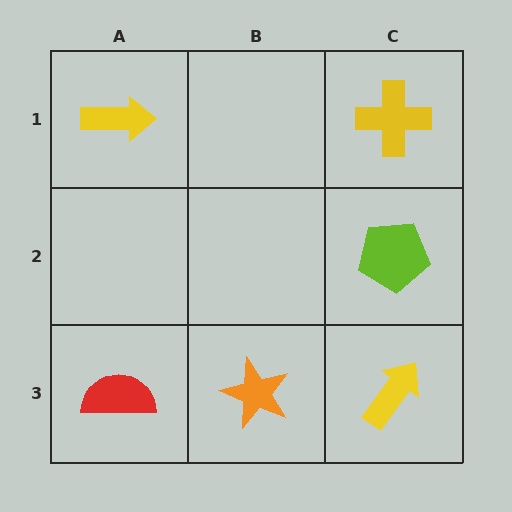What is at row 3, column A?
A red semicircle.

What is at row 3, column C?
A yellow arrow.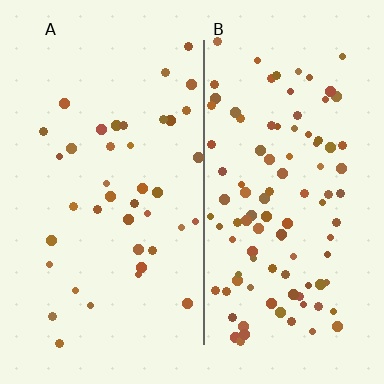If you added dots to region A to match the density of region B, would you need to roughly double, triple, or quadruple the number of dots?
Approximately triple.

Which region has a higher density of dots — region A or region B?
B (the right).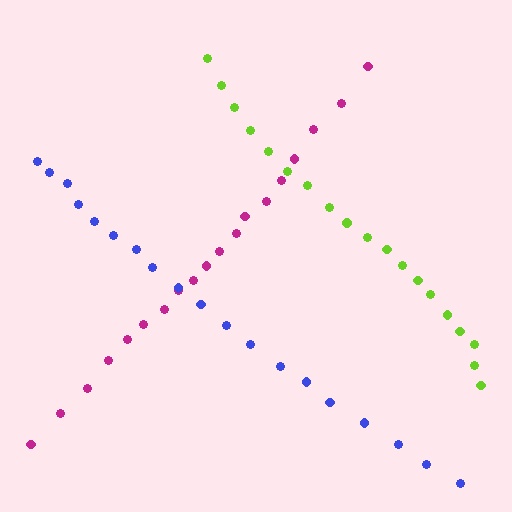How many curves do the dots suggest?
There are 3 distinct paths.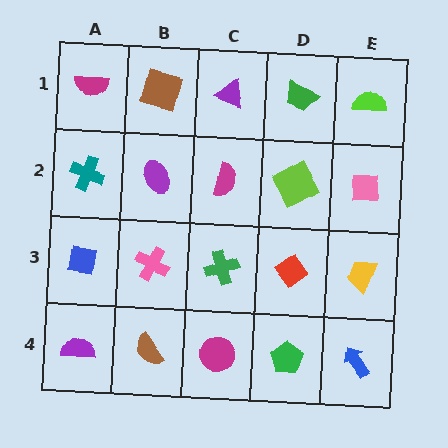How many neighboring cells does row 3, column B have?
4.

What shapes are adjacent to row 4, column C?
A green cross (row 3, column C), a brown semicircle (row 4, column B), a green pentagon (row 4, column D).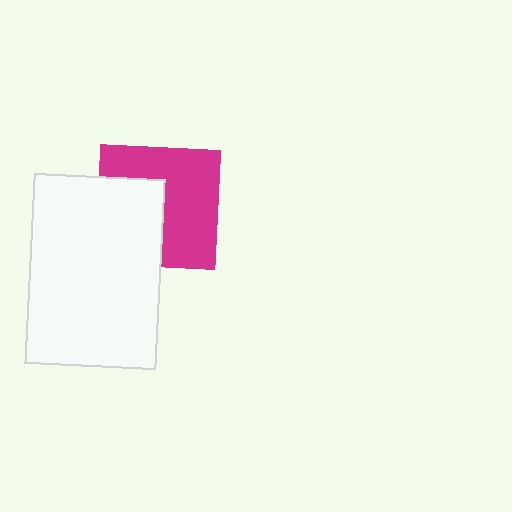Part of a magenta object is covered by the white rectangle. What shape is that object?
It is a square.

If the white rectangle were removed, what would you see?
You would see the complete magenta square.